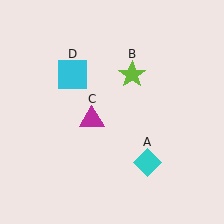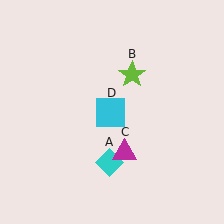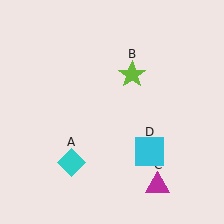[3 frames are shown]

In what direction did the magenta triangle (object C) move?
The magenta triangle (object C) moved down and to the right.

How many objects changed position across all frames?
3 objects changed position: cyan diamond (object A), magenta triangle (object C), cyan square (object D).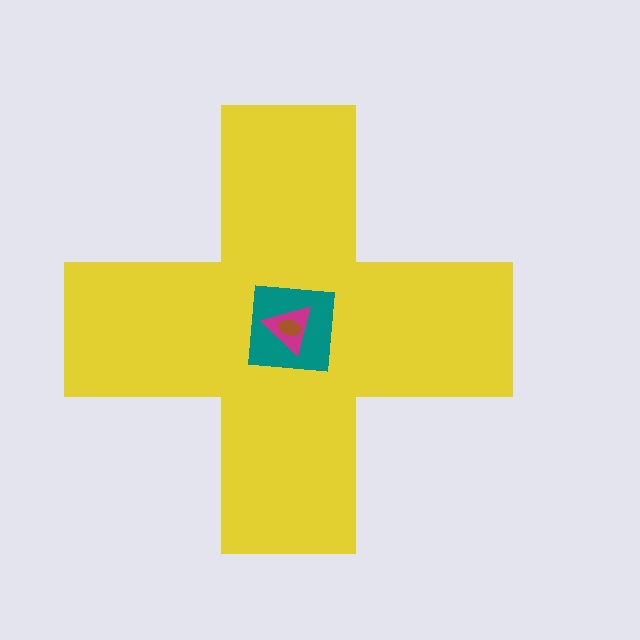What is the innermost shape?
The brown ellipse.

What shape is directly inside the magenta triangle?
The brown ellipse.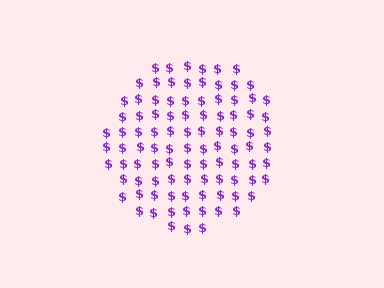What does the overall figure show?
The overall figure shows a circle.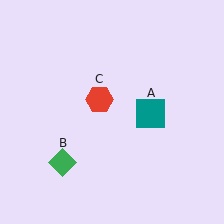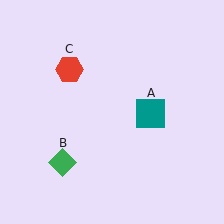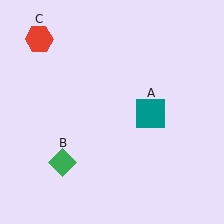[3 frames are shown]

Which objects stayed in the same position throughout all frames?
Teal square (object A) and green diamond (object B) remained stationary.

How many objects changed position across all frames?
1 object changed position: red hexagon (object C).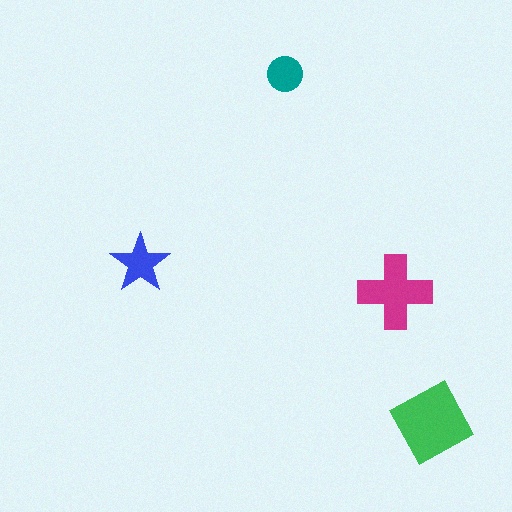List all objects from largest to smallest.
The green diamond, the magenta cross, the blue star, the teal circle.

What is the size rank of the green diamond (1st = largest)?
1st.